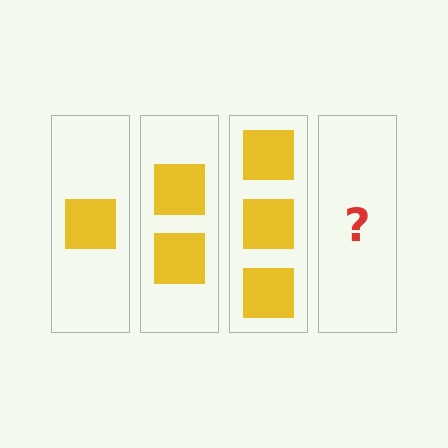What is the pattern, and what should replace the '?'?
The pattern is that each step adds one more square. The '?' should be 4 squares.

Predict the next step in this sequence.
The next step is 4 squares.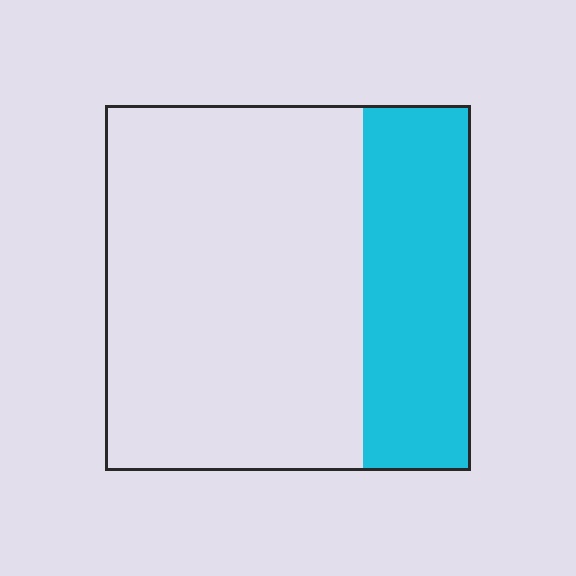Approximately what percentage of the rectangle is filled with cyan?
Approximately 30%.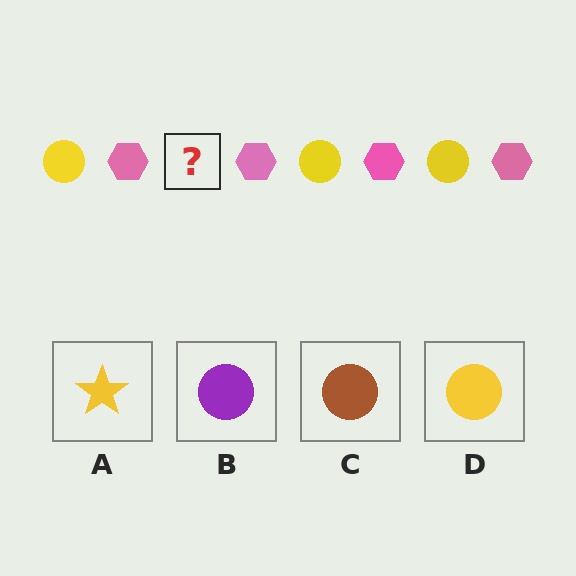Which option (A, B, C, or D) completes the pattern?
D.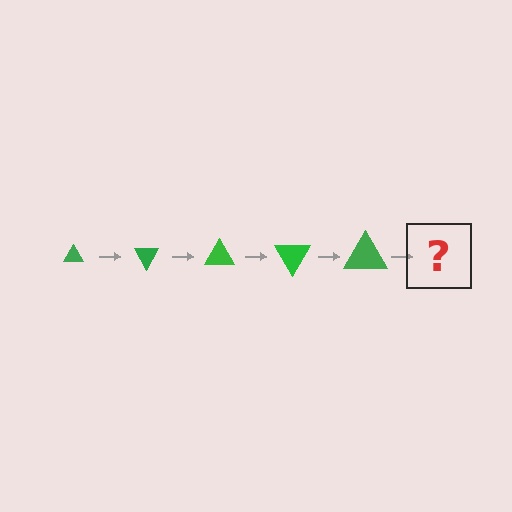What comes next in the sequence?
The next element should be a triangle, larger than the previous one and rotated 300 degrees from the start.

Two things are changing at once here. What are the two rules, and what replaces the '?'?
The two rules are that the triangle grows larger each step and it rotates 60 degrees each step. The '?' should be a triangle, larger than the previous one and rotated 300 degrees from the start.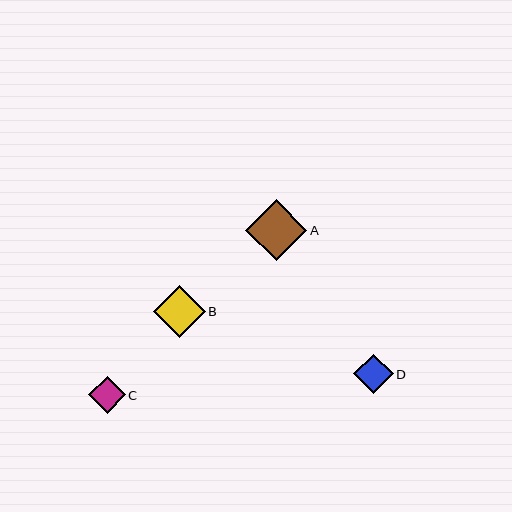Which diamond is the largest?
Diamond A is the largest with a size of approximately 61 pixels.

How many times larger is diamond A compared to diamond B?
Diamond A is approximately 1.2 times the size of diamond B.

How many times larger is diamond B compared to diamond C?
Diamond B is approximately 1.4 times the size of diamond C.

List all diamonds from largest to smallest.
From largest to smallest: A, B, D, C.